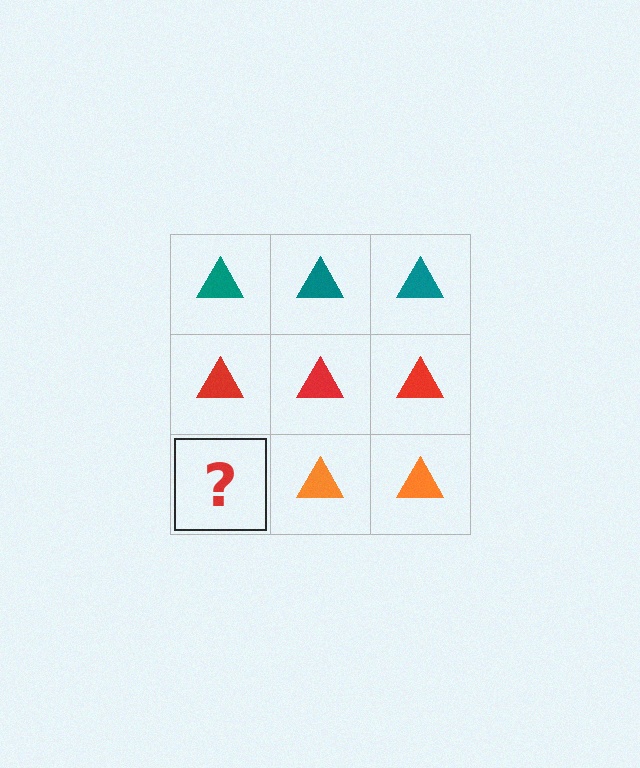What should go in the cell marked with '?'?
The missing cell should contain an orange triangle.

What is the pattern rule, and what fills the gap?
The rule is that each row has a consistent color. The gap should be filled with an orange triangle.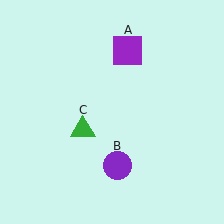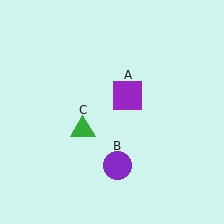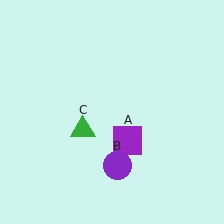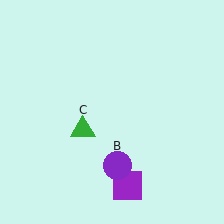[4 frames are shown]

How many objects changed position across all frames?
1 object changed position: purple square (object A).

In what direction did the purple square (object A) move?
The purple square (object A) moved down.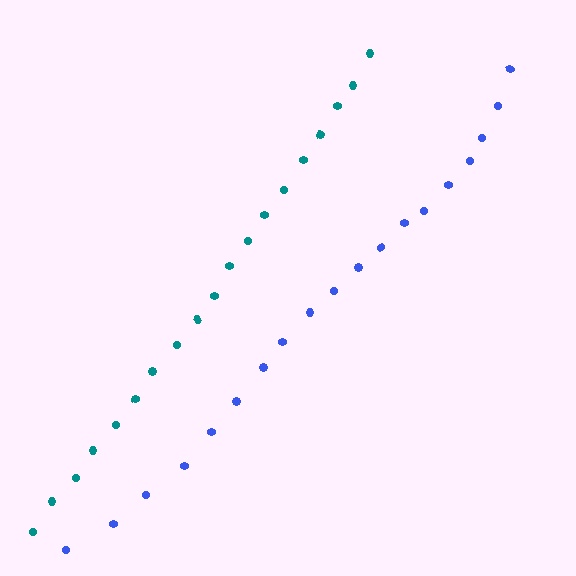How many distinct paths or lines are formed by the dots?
There are 2 distinct paths.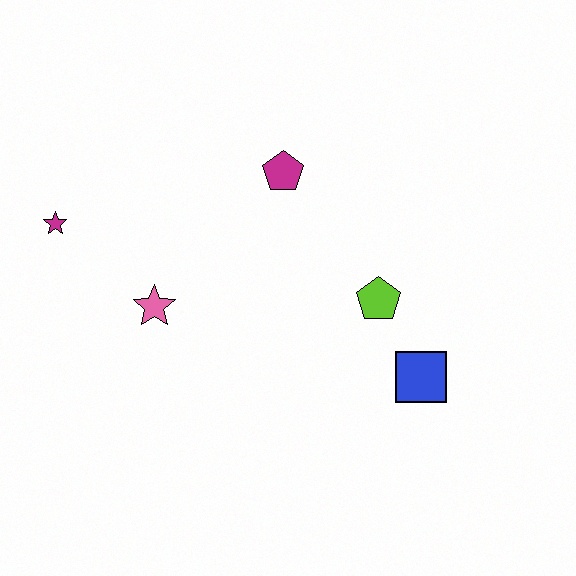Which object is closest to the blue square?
The lime pentagon is closest to the blue square.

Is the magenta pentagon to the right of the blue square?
No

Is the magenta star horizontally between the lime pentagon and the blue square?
No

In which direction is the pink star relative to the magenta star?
The pink star is to the right of the magenta star.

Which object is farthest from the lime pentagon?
The magenta star is farthest from the lime pentagon.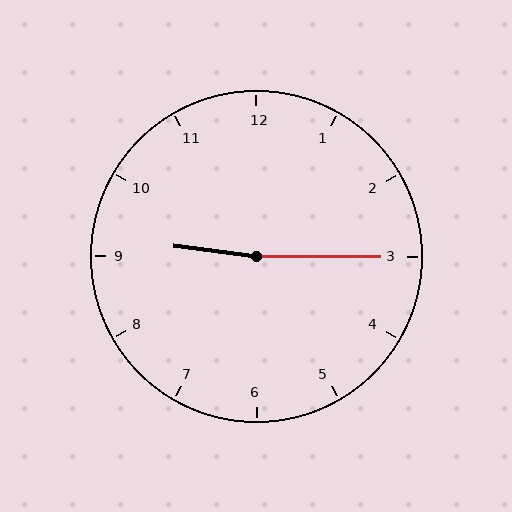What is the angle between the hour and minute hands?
Approximately 172 degrees.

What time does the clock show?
9:15.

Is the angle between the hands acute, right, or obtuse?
It is obtuse.